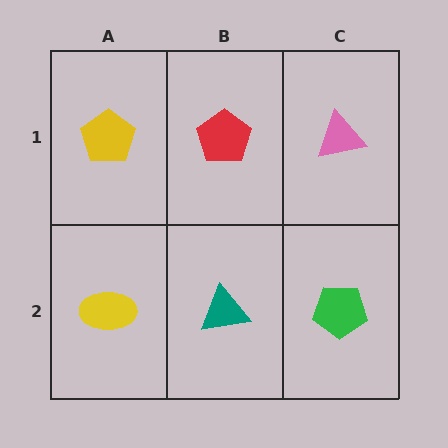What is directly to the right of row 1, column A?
A red pentagon.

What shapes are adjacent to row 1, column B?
A teal triangle (row 2, column B), a yellow pentagon (row 1, column A), a pink triangle (row 1, column C).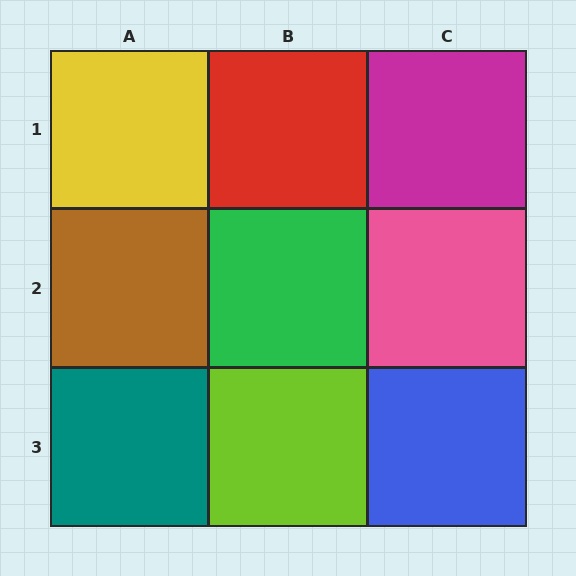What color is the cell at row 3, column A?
Teal.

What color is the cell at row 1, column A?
Yellow.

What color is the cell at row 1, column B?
Red.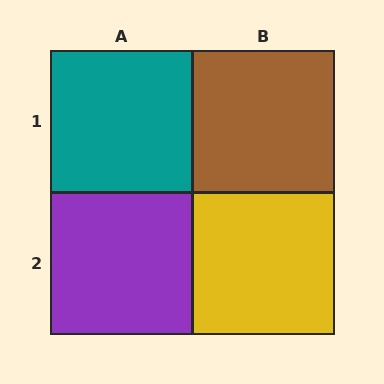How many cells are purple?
1 cell is purple.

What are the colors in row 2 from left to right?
Purple, yellow.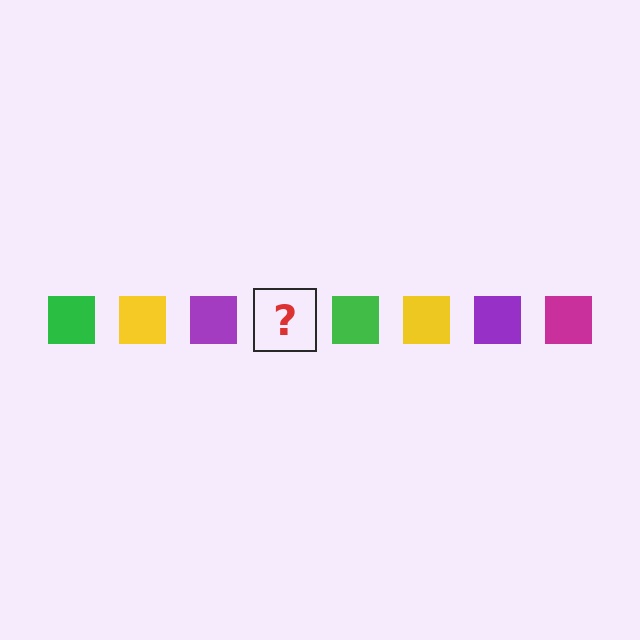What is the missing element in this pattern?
The missing element is a magenta square.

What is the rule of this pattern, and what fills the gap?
The rule is that the pattern cycles through green, yellow, purple, magenta squares. The gap should be filled with a magenta square.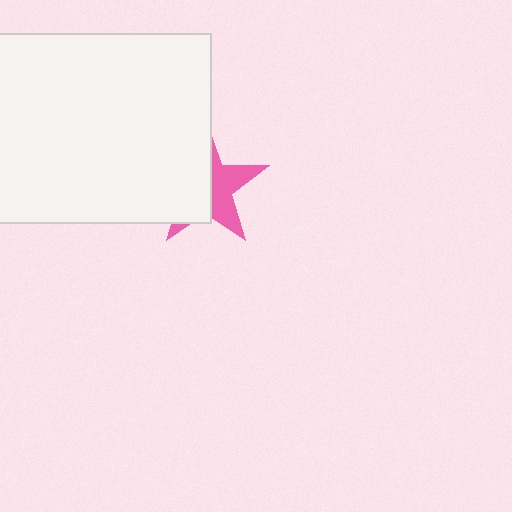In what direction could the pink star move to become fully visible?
The pink star could move right. That would shift it out from behind the white rectangle entirely.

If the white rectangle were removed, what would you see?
You would see the complete pink star.